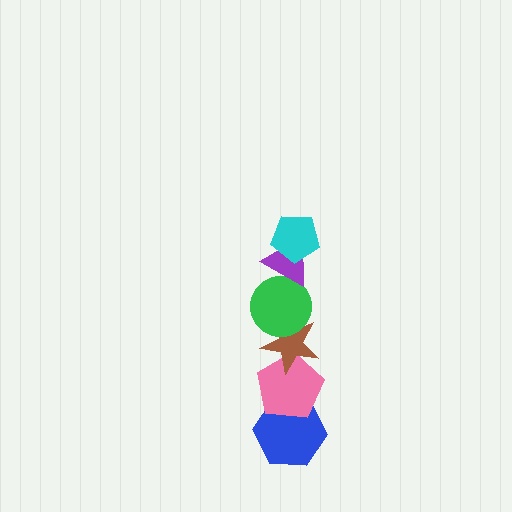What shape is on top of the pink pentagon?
The brown star is on top of the pink pentagon.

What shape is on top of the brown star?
The green circle is on top of the brown star.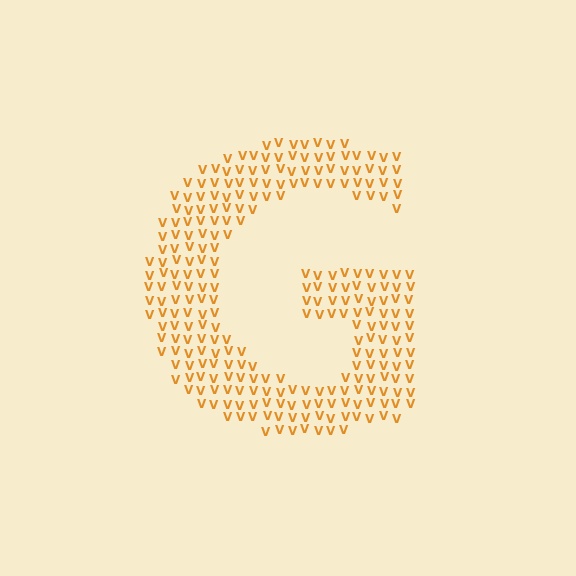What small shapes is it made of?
It is made of small letter V's.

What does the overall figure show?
The overall figure shows the letter G.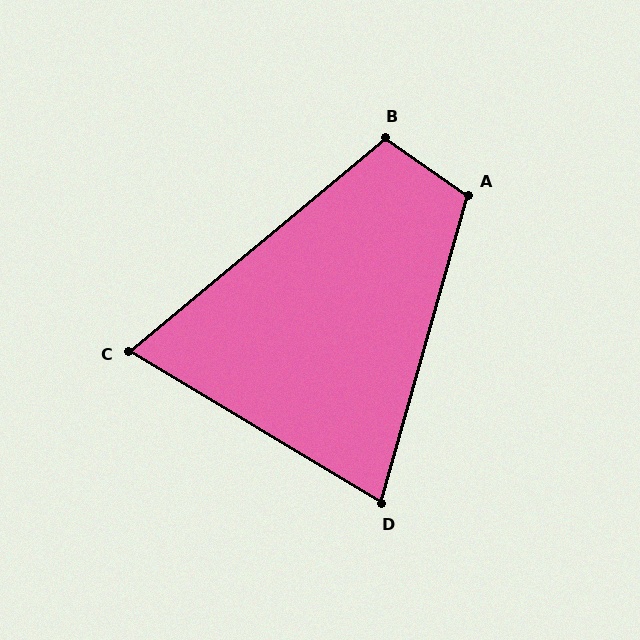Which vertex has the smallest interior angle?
C, at approximately 71 degrees.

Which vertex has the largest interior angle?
A, at approximately 109 degrees.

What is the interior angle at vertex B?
Approximately 105 degrees (obtuse).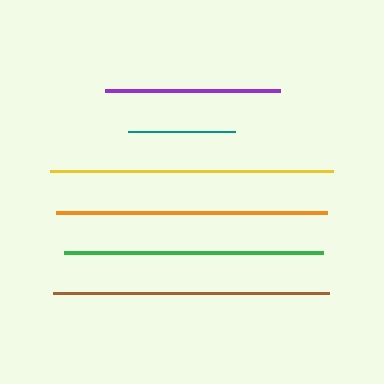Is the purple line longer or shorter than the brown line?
The brown line is longer than the purple line.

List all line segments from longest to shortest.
From longest to shortest: yellow, brown, orange, green, purple, teal.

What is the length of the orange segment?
The orange segment is approximately 270 pixels long.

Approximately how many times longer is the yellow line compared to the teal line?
The yellow line is approximately 2.7 times the length of the teal line.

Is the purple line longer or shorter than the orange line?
The orange line is longer than the purple line.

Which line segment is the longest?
The yellow line is the longest at approximately 283 pixels.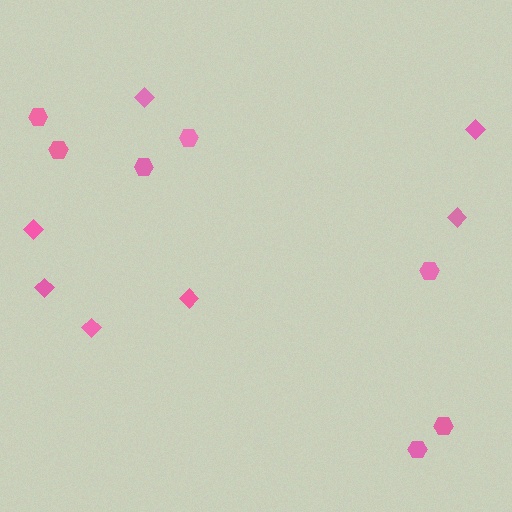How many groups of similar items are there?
There are 2 groups: one group of hexagons (7) and one group of diamonds (7).